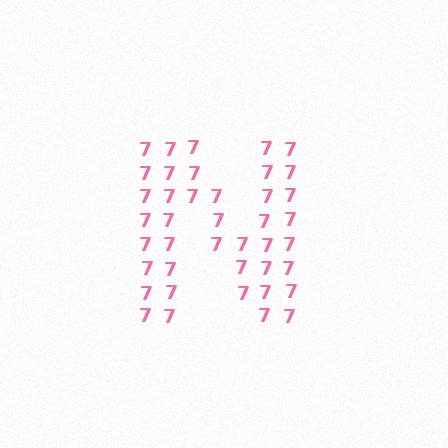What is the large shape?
The large shape is the letter N.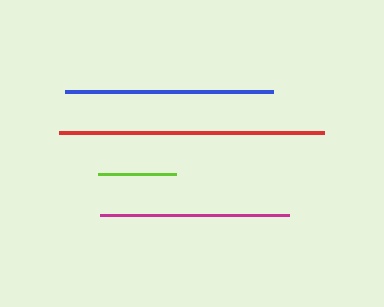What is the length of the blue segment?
The blue segment is approximately 208 pixels long.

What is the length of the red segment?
The red segment is approximately 265 pixels long.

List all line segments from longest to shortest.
From longest to shortest: red, blue, magenta, lime.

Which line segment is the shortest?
The lime line is the shortest at approximately 77 pixels.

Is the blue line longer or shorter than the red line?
The red line is longer than the blue line.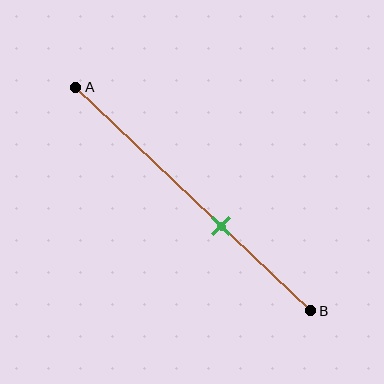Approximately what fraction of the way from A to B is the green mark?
The green mark is approximately 60% of the way from A to B.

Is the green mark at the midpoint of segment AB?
No, the mark is at about 60% from A, not at the 50% midpoint.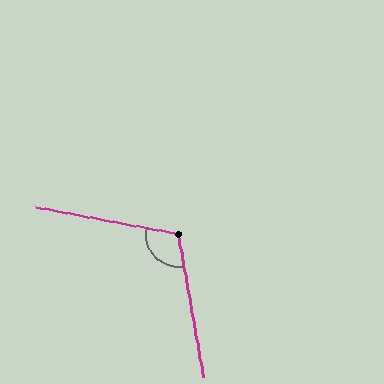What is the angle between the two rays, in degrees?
Approximately 111 degrees.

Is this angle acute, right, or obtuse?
It is obtuse.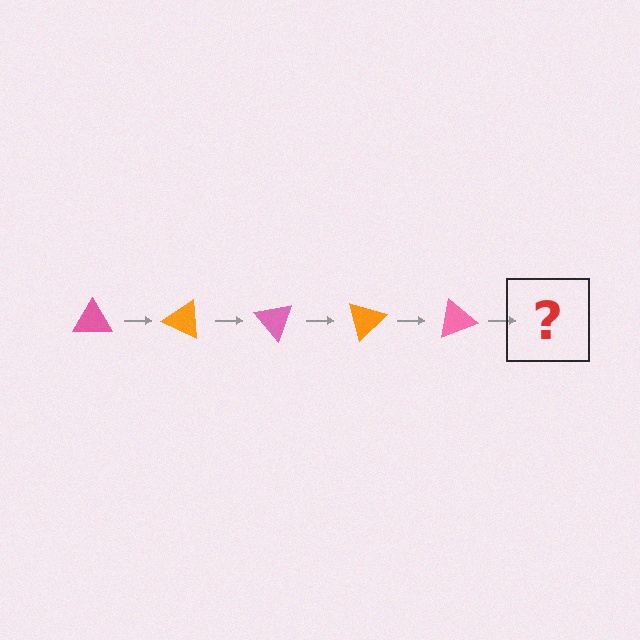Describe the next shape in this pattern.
It should be an orange triangle, rotated 125 degrees from the start.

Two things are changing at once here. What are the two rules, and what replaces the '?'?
The two rules are that it rotates 25 degrees each step and the color cycles through pink and orange. The '?' should be an orange triangle, rotated 125 degrees from the start.